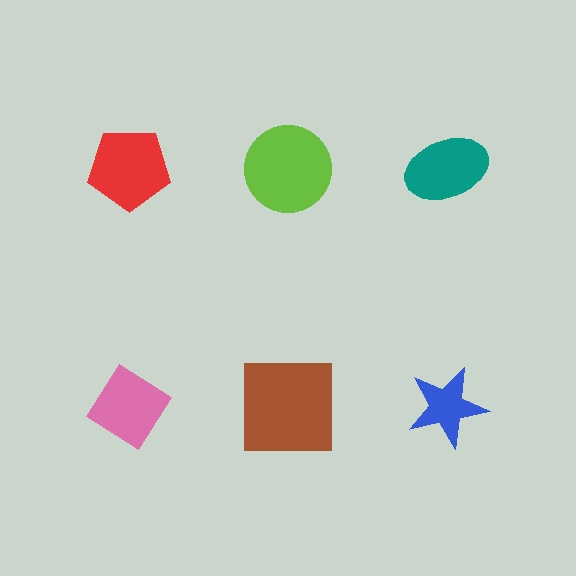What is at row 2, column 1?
A pink diamond.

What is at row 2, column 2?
A brown square.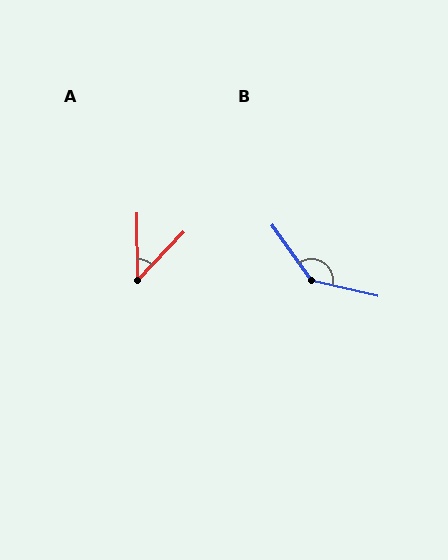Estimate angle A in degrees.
Approximately 43 degrees.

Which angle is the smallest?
A, at approximately 43 degrees.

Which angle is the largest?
B, at approximately 139 degrees.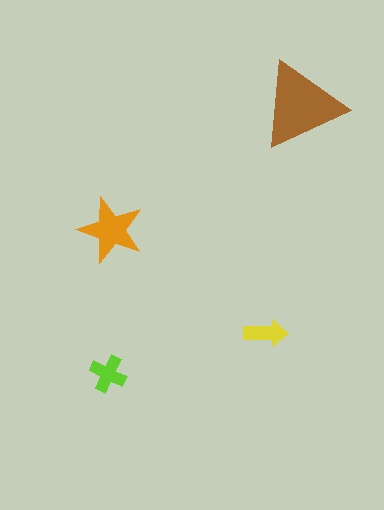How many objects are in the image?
There are 4 objects in the image.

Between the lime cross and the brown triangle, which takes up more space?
The brown triangle.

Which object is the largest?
The brown triangle.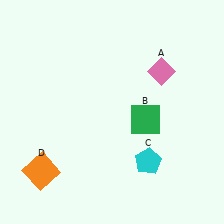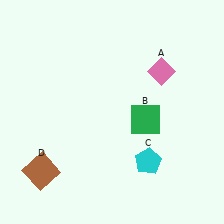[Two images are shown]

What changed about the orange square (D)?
In Image 1, D is orange. In Image 2, it changed to brown.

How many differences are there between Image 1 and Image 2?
There is 1 difference between the two images.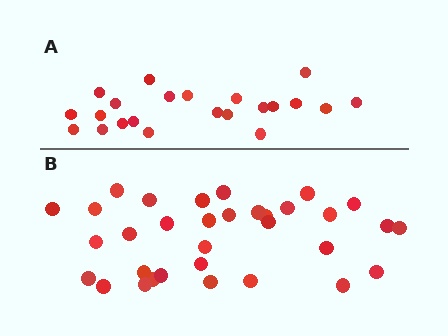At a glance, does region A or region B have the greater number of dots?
Region B (the bottom region) has more dots.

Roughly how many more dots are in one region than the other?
Region B has roughly 12 or so more dots than region A.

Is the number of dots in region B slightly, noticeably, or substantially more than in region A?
Region B has substantially more. The ratio is roughly 1.5 to 1.